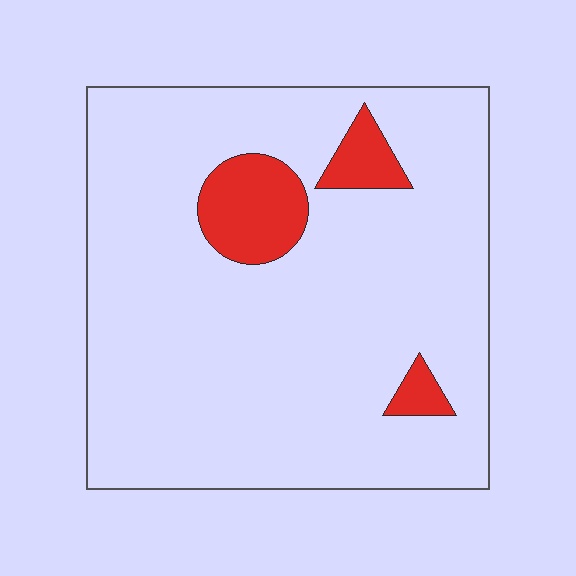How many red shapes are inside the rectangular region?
3.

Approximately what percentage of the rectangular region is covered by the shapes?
Approximately 10%.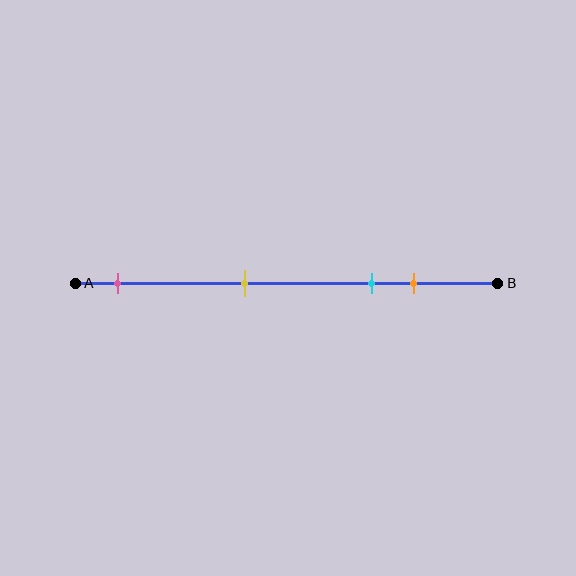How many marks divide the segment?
There are 4 marks dividing the segment.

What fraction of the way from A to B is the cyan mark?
The cyan mark is approximately 70% (0.7) of the way from A to B.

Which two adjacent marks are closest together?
The cyan and orange marks are the closest adjacent pair.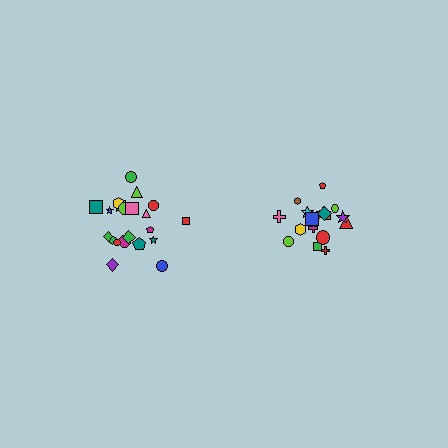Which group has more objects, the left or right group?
The left group.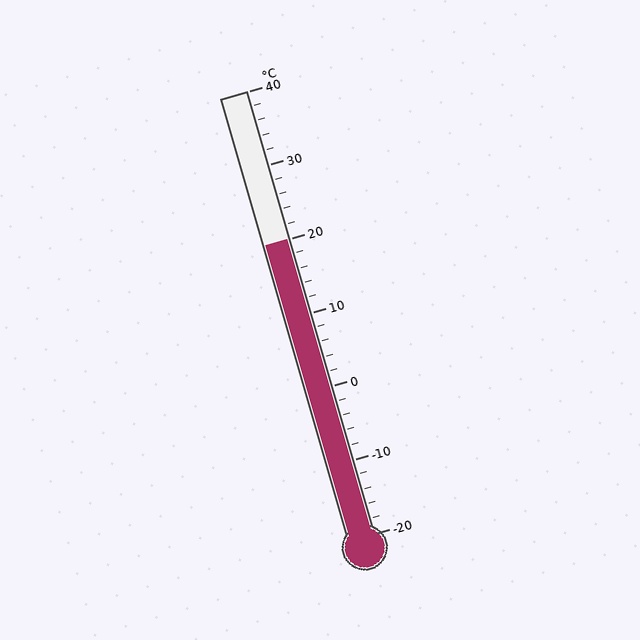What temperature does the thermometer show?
The thermometer shows approximately 20°C.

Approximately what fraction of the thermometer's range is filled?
The thermometer is filled to approximately 65% of its range.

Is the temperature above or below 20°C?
The temperature is at 20°C.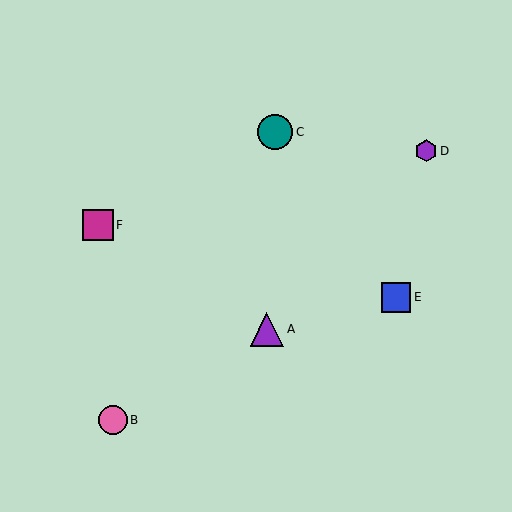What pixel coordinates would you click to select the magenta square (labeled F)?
Click at (98, 225) to select the magenta square F.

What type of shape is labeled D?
Shape D is a purple hexagon.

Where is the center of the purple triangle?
The center of the purple triangle is at (267, 330).